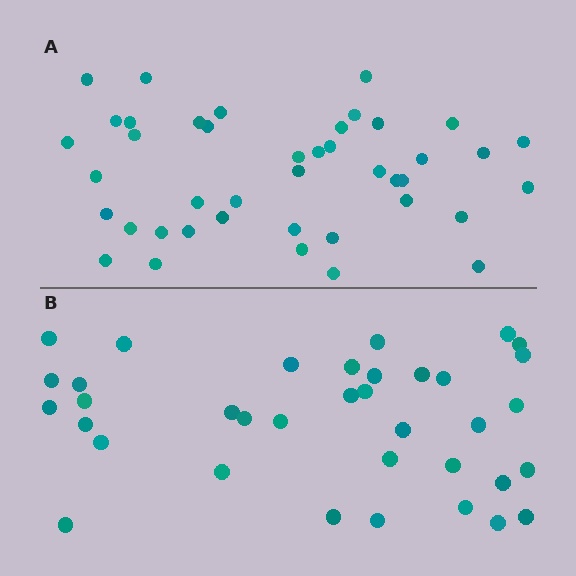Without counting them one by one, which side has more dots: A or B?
Region A (the top region) has more dots.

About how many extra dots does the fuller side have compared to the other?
Region A has about 6 more dots than region B.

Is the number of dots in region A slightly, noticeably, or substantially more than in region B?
Region A has only slightly more — the two regions are fairly close. The ratio is roughly 1.2 to 1.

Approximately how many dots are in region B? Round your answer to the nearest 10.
About 40 dots. (The exact count is 36, which rounds to 40.)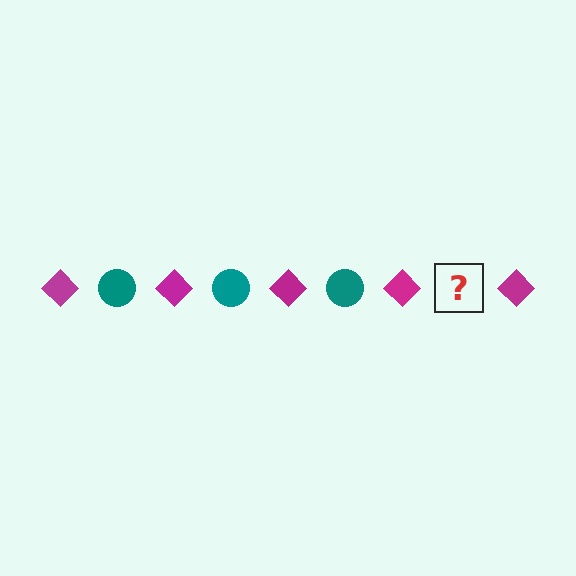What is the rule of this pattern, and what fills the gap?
The rule is that the pattern alternates between magenta diamond and teal circle. The gap should be filled with a teal circle.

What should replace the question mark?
The question mark should be replaced with a teal circle.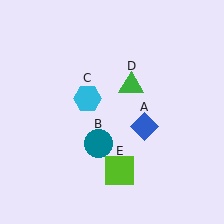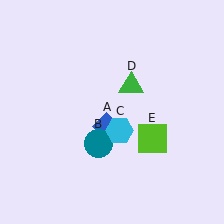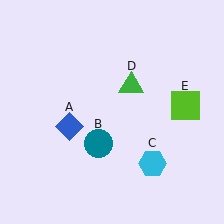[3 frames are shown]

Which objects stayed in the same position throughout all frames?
Teal circle (object B) and green triangle (object D) remained stationary.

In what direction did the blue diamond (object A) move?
The blue diamond (object A) moved left.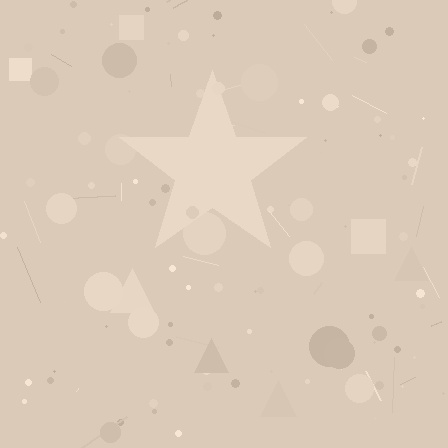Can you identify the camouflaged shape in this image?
The camouflaged shape is a star.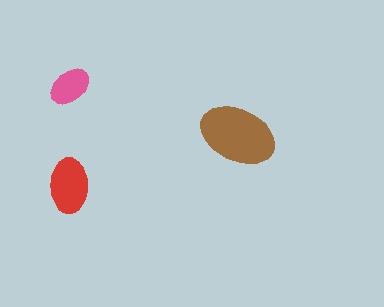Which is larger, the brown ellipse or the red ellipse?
The brown one.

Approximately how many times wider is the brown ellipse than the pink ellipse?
About 2 times wider.